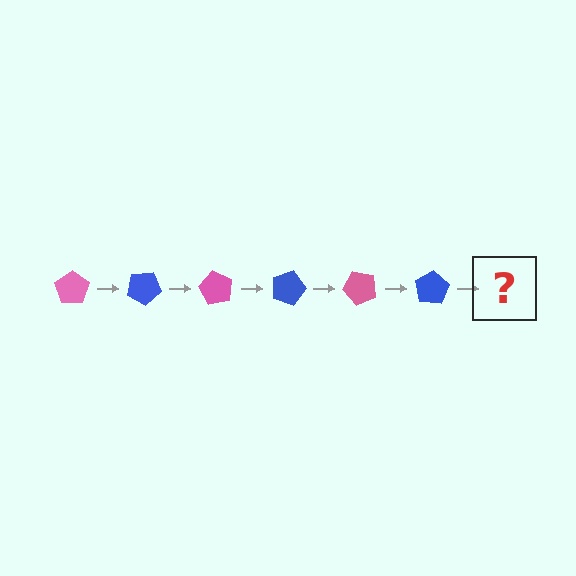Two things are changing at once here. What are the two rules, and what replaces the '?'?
The two rules are that it rotates 30 degrees each step and the color cycles through pink and blue. The '?' should be a pink pentagon, rotated 180 degrees from the start.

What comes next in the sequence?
The next element should be a pink pentagon, rotated 180 degrees from the start.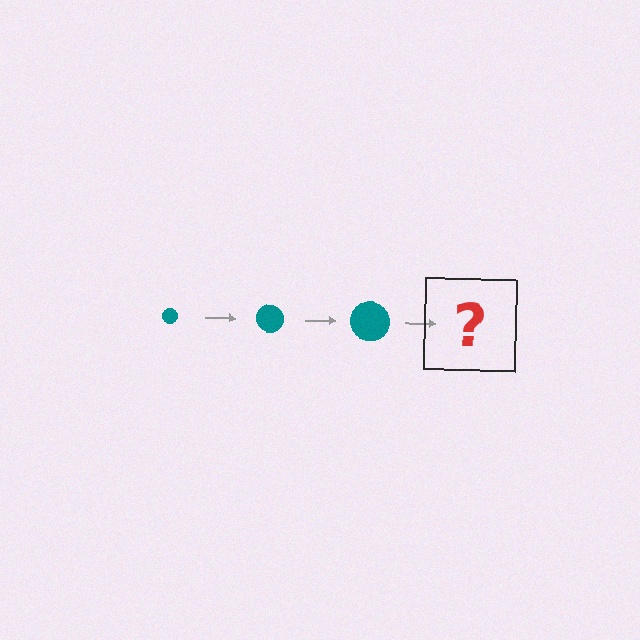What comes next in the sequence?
The next element should be a teal circle, larger than the previous one.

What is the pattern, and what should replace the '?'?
The pattern is that the circle gets progressively larger each step. The '?' should be a teal circle, larger than the previous one.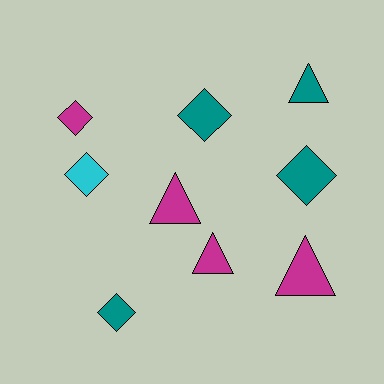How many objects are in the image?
There are 9 objects.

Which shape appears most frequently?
Diamond, with 5 objects.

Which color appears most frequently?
Teal, with 4 objects.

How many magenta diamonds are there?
There is 1 magenta diamond.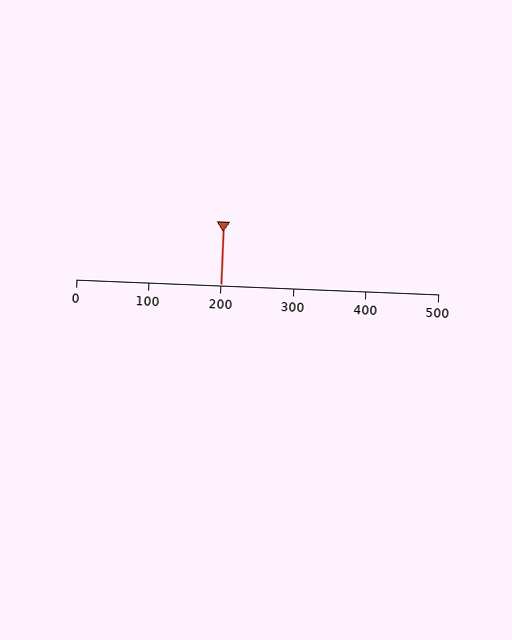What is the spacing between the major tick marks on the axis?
The major ticks are spaced 100 apart.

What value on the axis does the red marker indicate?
The marker indicates approximately 200.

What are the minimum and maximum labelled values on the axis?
The axis runs from 0 to 500.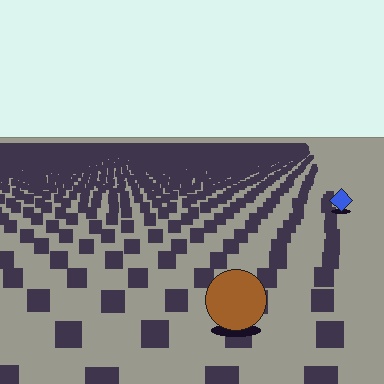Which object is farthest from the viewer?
The blue diamond is farthest from the viewer. It appears smaller and the ground texture around it is denser.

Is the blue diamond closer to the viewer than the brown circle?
No. The brown circle is closer — you can tell from the texture gradient: the ground texture is coarser near it.